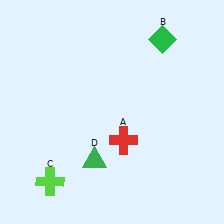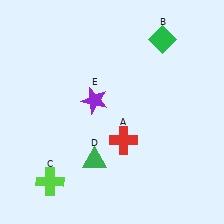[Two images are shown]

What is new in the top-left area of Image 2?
A purple star (E) was added in the top-left area of Image 2.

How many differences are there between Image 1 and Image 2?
There is 1 difference between the two images.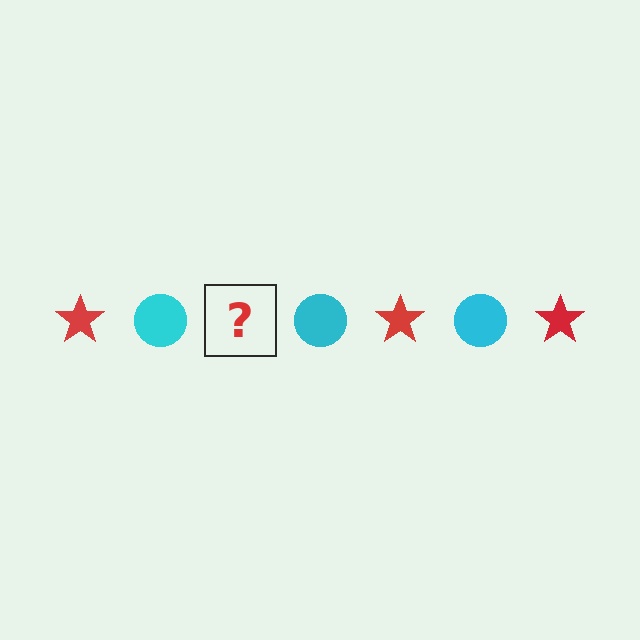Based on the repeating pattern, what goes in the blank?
The blank should be a red star.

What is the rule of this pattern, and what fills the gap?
The rule is that the pattern alternates between red star and cyan circle. The gap should be filled with a red star.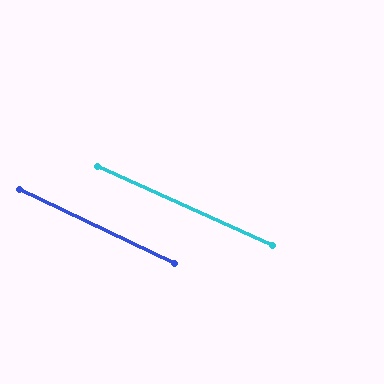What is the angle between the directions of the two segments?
Approximately 1 degree.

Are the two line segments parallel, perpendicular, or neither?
Parallel — their directions differ by only 1.1°.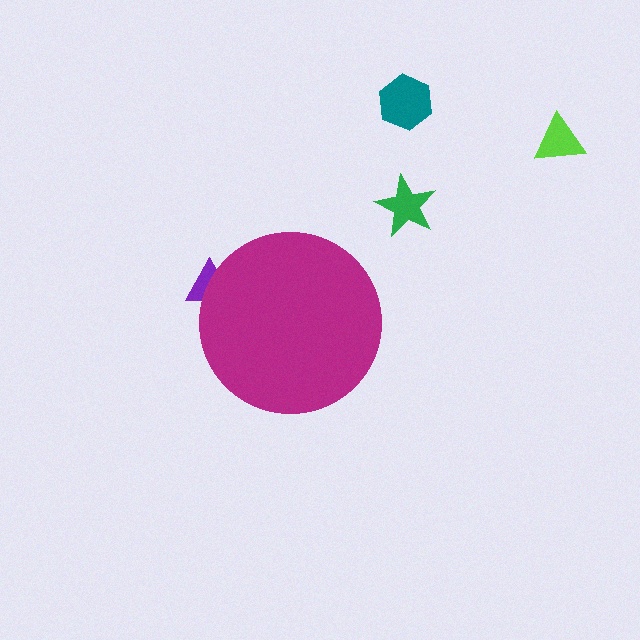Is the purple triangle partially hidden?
Yes, the purple triangle is partially hidden behind the magenta circle.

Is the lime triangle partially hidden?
No, the lime triangle is fully visible.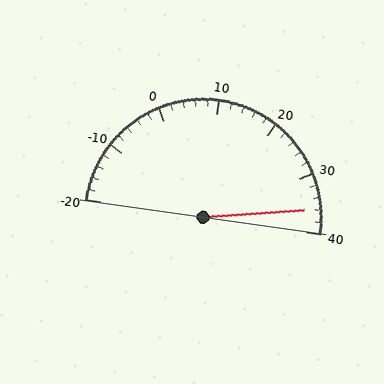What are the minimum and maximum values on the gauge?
The gauge ranges from -20 to 40.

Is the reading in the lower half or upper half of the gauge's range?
The reading is in the upper half of the range (-20 to 40).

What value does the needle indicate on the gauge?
The needle indicates approximately 36.